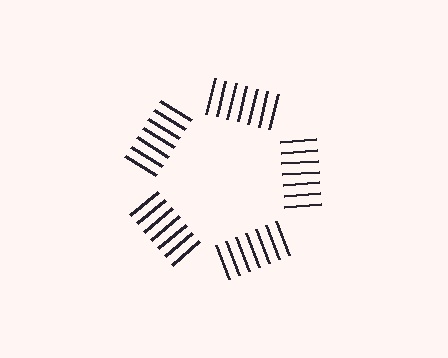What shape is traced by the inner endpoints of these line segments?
An illusory pentagon — the line segments terminate on its edges but no continuous stroke is drawn.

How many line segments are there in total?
35 — 7 along each of the 5 edges.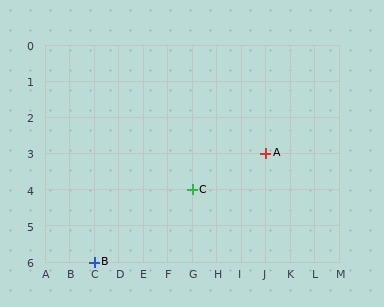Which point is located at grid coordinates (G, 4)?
Point C is at (G, 4).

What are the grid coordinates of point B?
Point B is at grid coordinates (C, 6).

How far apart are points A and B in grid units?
Points A and B are 7 columns and 3 rows apart (about 7.6 grid units diagonally).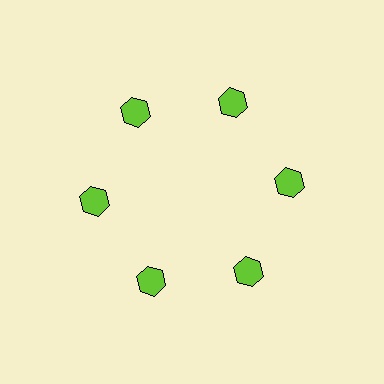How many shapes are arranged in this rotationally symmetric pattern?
There are 6 shapes, arranged in 6 groups of 1.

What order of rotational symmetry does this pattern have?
This pattern has 6-fold rotational symmetry.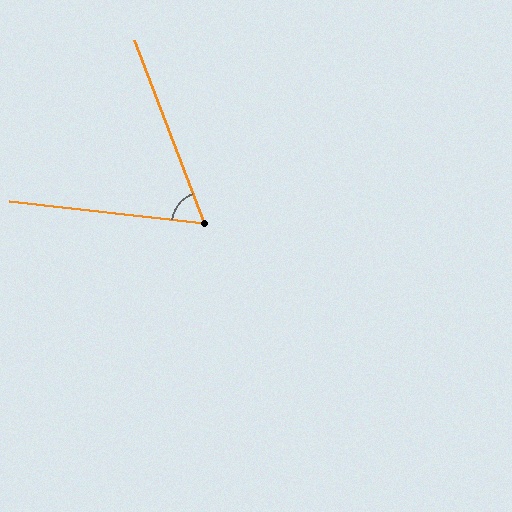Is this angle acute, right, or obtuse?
It is acute.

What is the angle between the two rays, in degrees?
Approximately 62 degrees.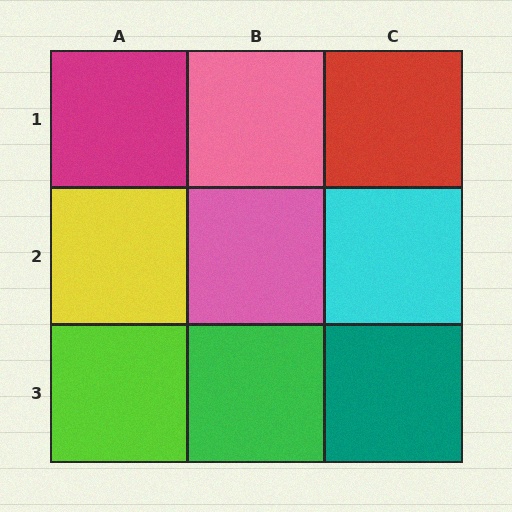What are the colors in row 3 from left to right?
Lime, green, teal.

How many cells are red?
1 cell is red.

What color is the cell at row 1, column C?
Red.